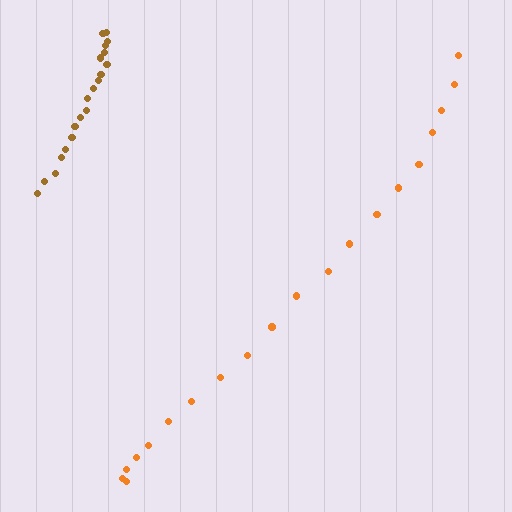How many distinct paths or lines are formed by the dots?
There are 2 distinct paths.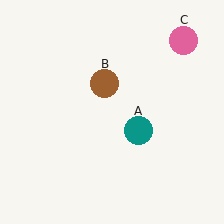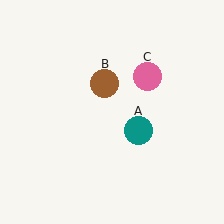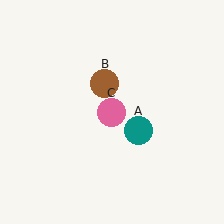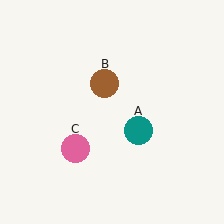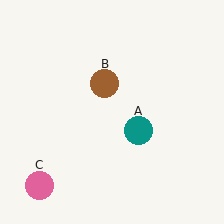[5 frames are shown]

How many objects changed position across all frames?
1 object changed position: pink circle (object C).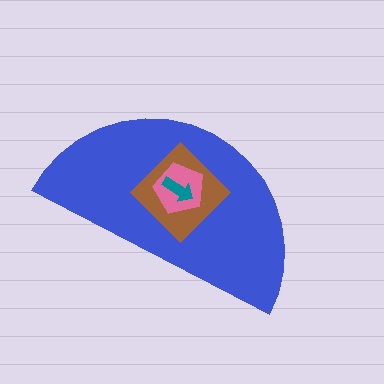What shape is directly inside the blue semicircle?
The brown diamond.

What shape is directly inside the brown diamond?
The pink pentagon.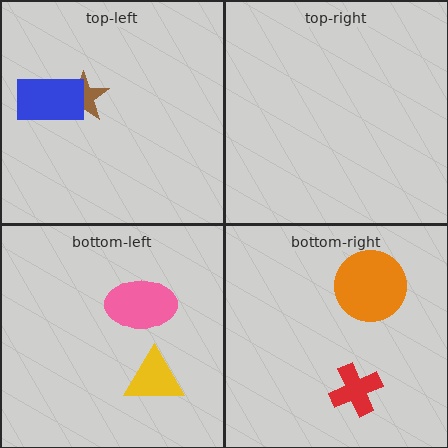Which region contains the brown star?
The top-left region.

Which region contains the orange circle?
The bottom-right region.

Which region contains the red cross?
The bottom-right region.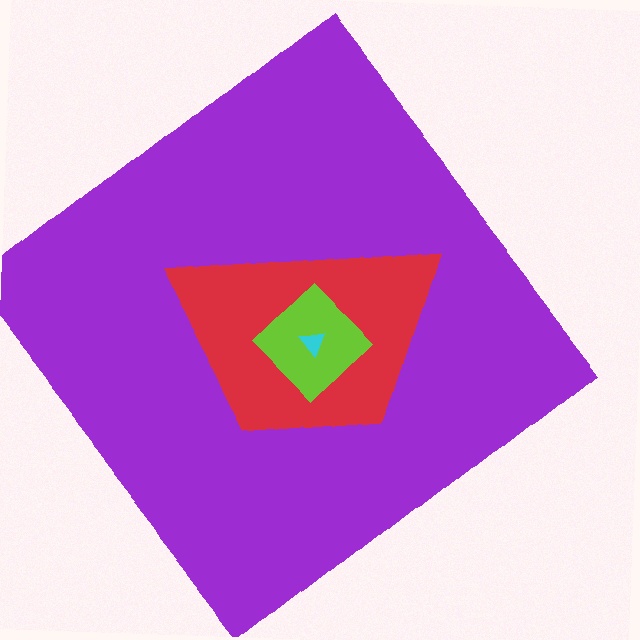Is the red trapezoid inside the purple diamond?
Yes.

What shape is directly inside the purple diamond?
The red trapezoid.